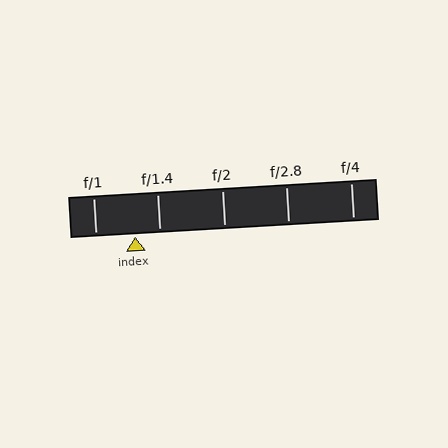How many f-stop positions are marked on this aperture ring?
There are 5 f-stop positions marked.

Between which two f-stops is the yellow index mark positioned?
The index mark is between f/1 and f/1.4.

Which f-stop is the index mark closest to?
The index mark is closest to f/1.4.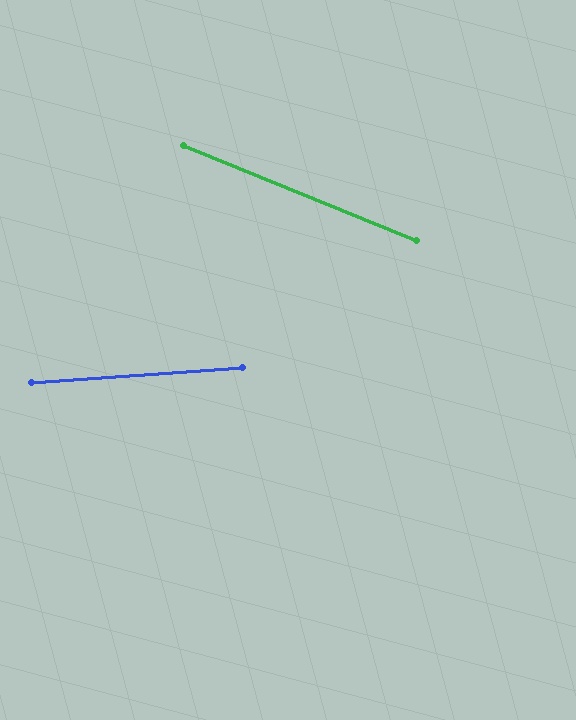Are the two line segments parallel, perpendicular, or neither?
Neither parallel nor perpendicular — they differ by about 26°.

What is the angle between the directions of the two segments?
Approximately 26 degrees.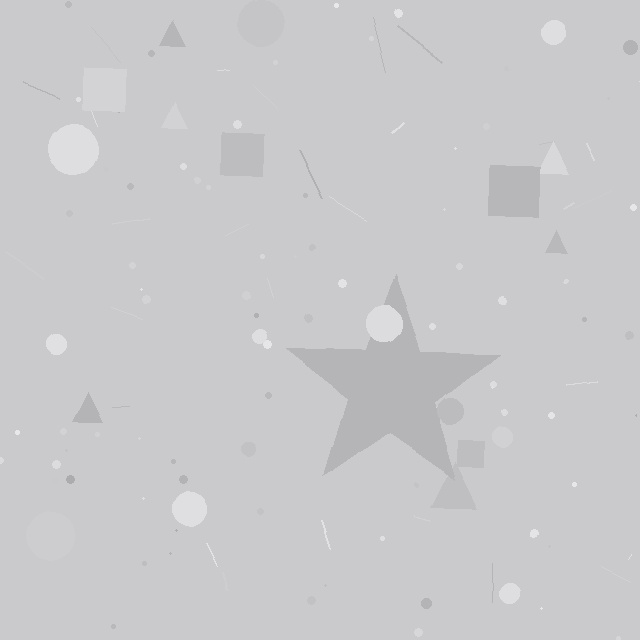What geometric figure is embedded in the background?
A star is embedded in the background.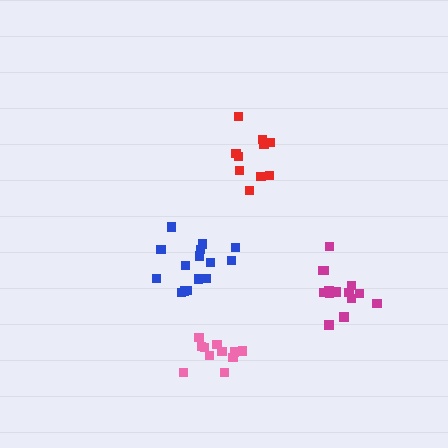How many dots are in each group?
Group 1: 10 dots, Group 2: 15 dots, Group 3: 15 dots, Group 4: 11 dots (51 total).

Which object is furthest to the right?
The magenta cluster is rightmost.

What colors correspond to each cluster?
The clusters are colored: red, magenta, blue, pink.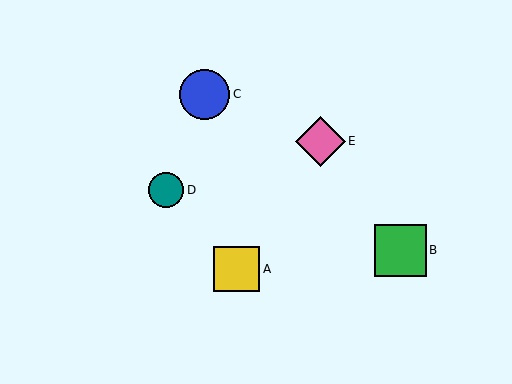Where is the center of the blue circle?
The center of the blue circle is at (205, 94).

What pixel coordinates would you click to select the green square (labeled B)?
Click at (400, 250) to select the green square B.